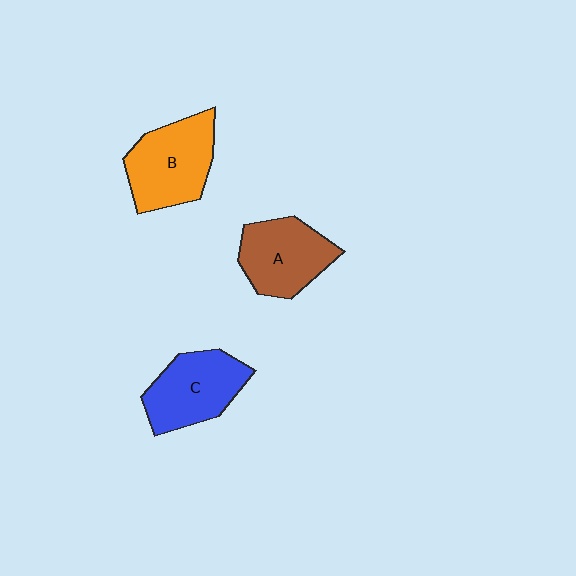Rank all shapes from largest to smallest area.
From largest to smallest: B (orange), C (blue), A (brown).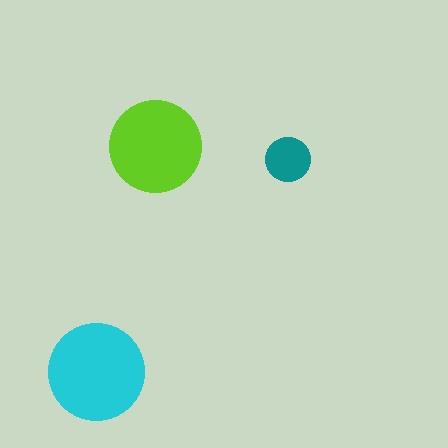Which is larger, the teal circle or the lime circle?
The lime one.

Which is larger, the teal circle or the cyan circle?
The cyan one.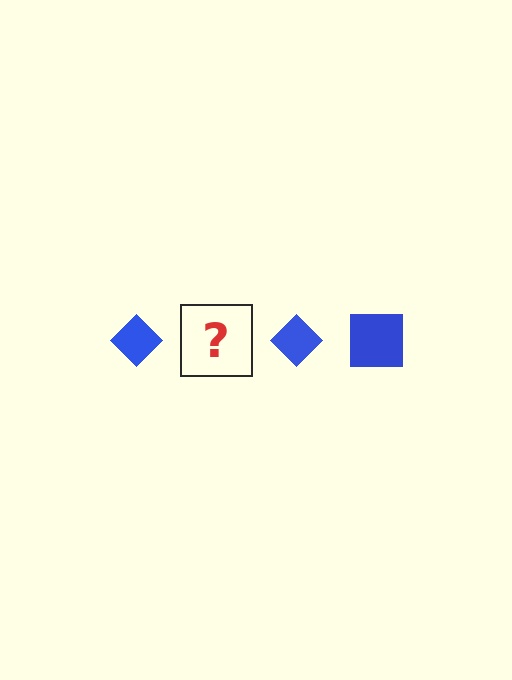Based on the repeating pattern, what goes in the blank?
The blank should be a blue square.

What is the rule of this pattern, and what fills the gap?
The rule is that the pattern cycles through diamond, square shapes in blue. The gap should be filled with a blue square.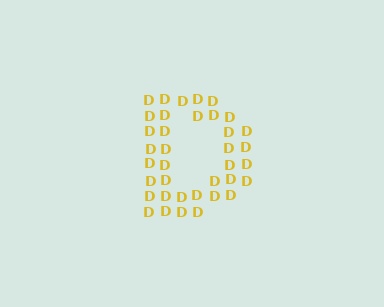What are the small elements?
The small elements are letter D's.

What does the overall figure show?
The overall figure shows the letter D.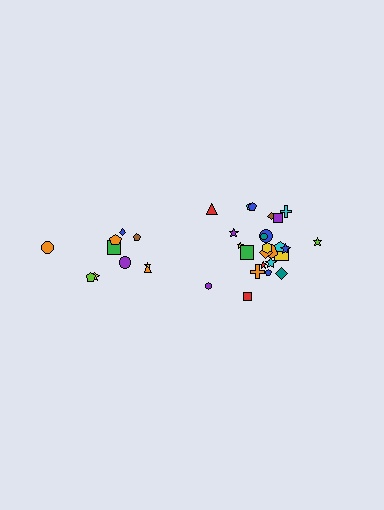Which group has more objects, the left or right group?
The right group.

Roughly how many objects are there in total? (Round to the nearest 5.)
Roughly 35 objects in total.